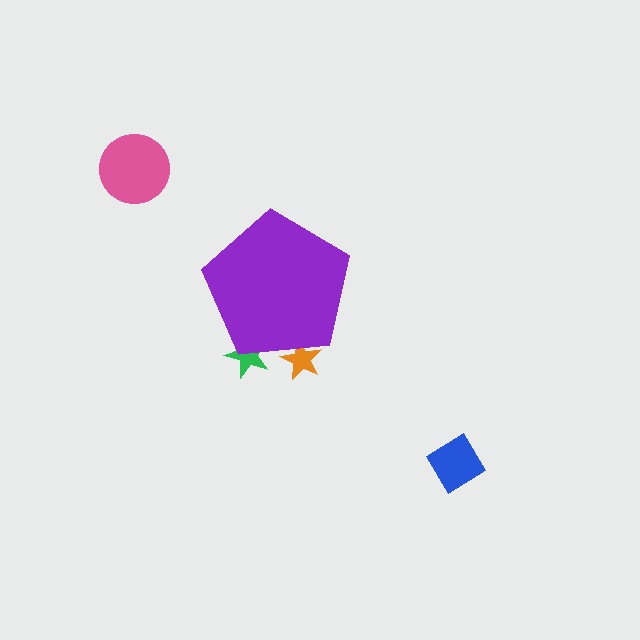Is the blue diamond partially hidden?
No, the blue diamond is fully visible.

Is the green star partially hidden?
Yes, the green star is partially hidden behind the purple pentagon.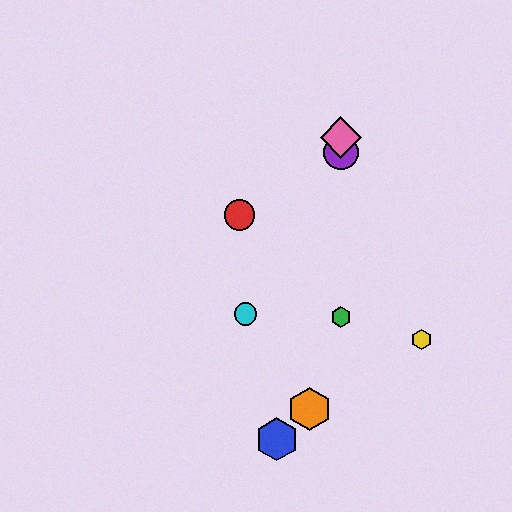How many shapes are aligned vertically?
3 shapes (the green hexagon, the purple circle, the pink diamond) are aligned vertically.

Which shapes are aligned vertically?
The green hexagon, the purple circle, the pink diamond are aligned vertically.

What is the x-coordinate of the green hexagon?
The green hexagon is at x≈341.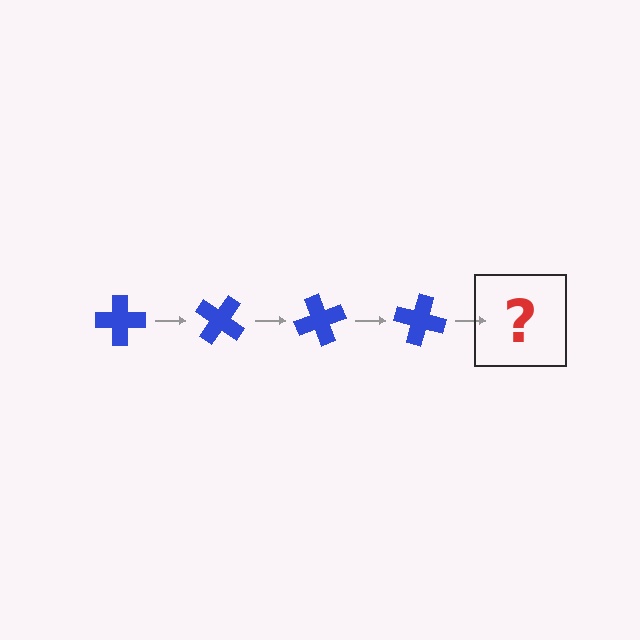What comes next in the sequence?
The next element should be a blue cross rotated 140 degrees.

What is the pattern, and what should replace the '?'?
The pattern is that the cross rotates 35 degrees each step. The '?' should be a blue cross rotated 140 degrees.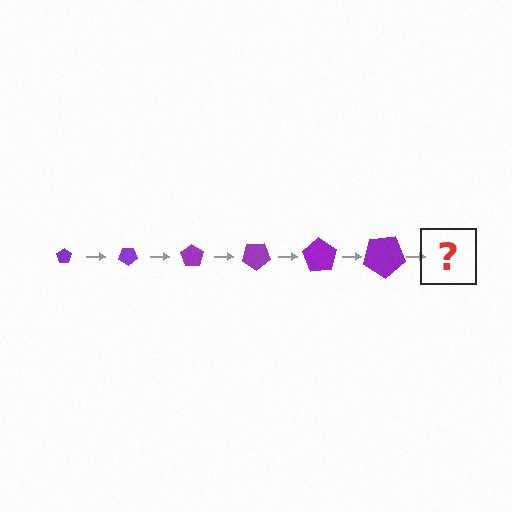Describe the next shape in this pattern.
It should be a pentagon, larger than the previous one and rotated 210 degrees from the start.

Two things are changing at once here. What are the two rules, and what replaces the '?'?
The two rules are that the pentagon grows larger each step and it rotates 35 degrees each step. The '?' should be a pentagon, larger than the previous one and rotated 210 degrees from the start.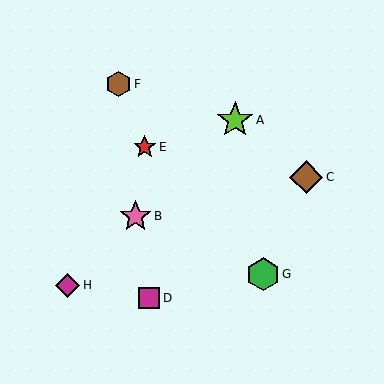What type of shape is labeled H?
Shape H is a magenta diamond.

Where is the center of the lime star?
The center of the lime star is at (235, 120).